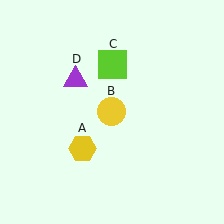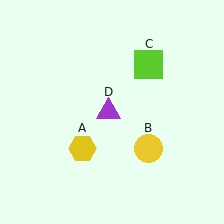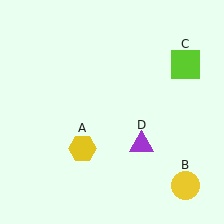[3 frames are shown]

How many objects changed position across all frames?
3 objects changed position: yellow circle (object B), lime square (object C), purple triangle (object D).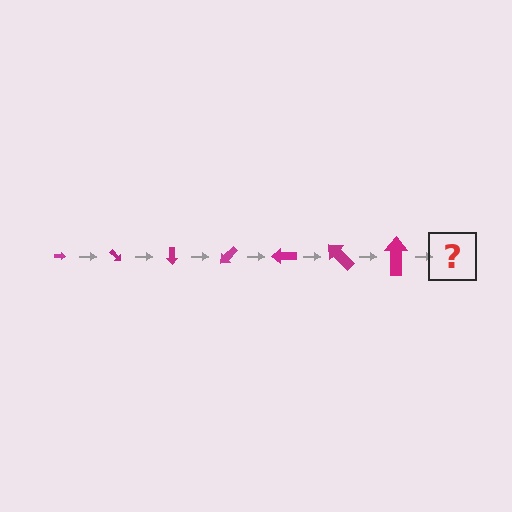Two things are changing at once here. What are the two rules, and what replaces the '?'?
The two rules are that the arrow grows larger each step and it rotates 45 degrees each step. The '?' should be an arrow, larger than the previous one and rotated 315 degrees from the start.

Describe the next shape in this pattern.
It should be an arrow, larger than the previous one and rotated 315 degrees from the start.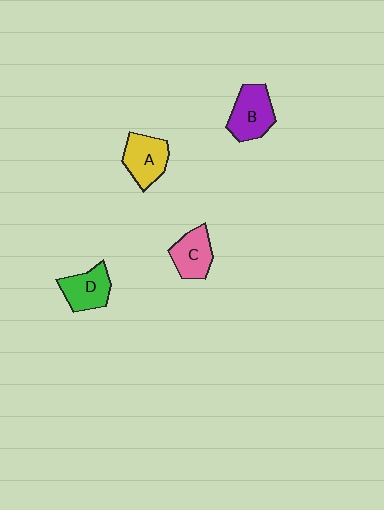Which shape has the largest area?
Shape B (purple).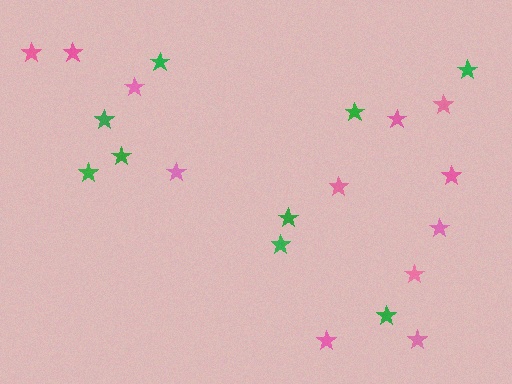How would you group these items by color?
There are 2 groups: one group of green stars (9) and one group of pink stars (12).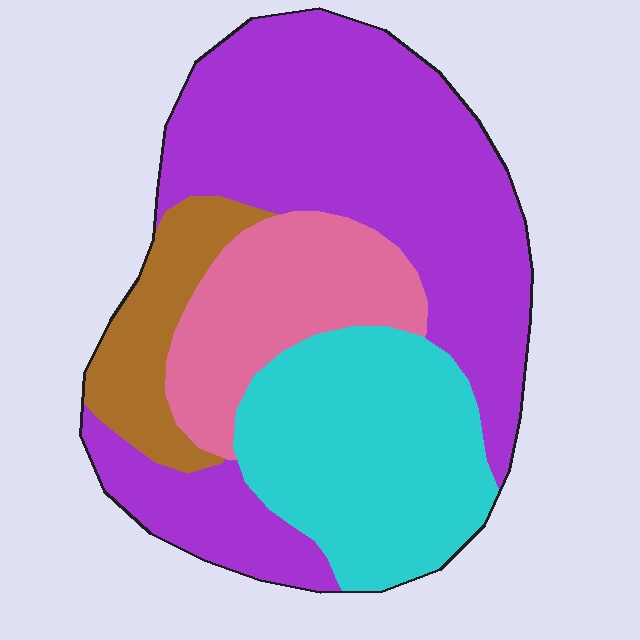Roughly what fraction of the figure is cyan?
Cyan covers about 25% of the figure.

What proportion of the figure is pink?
Pink covers roughly 15% of the figure.